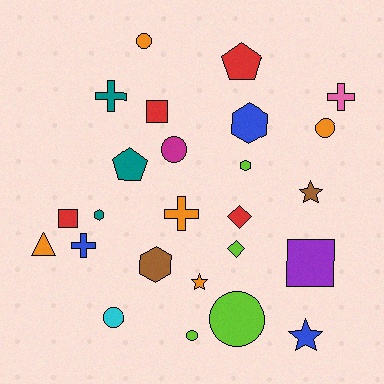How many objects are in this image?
There are 25 objects.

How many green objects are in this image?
There are no green objects.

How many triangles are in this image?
There is 1 triangle.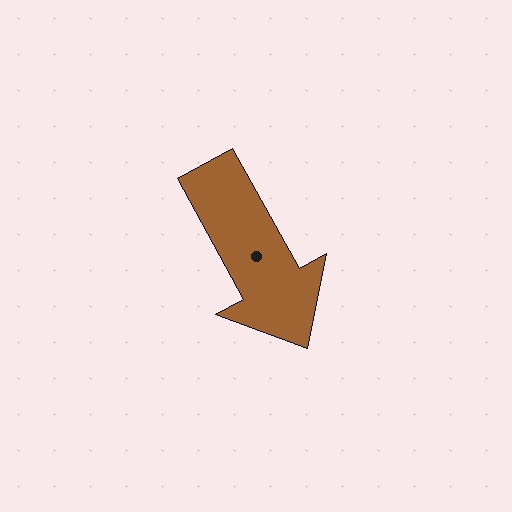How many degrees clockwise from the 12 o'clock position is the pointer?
Approximately 151 degrees.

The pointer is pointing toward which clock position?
Roughly 5 o'clock.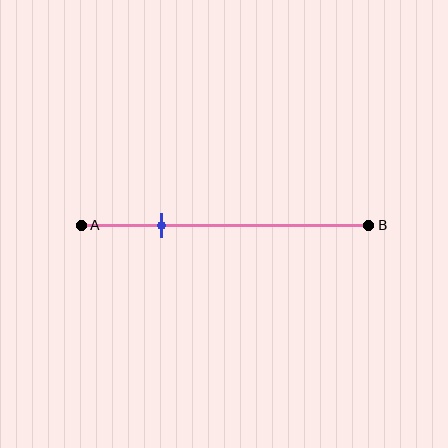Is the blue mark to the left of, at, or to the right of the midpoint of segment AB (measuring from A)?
The blue mark is to the left of the midpoint of segment AB.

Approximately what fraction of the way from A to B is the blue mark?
The blue mark is approximately 30% of the way from A to B.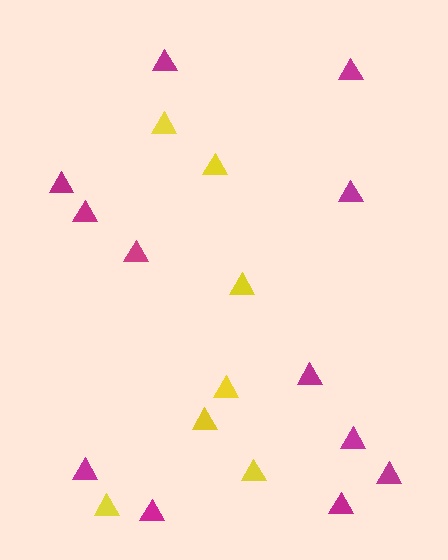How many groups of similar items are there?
There are 2 groups: one group of yellow triangles (7) and one group of magenta triangles (12).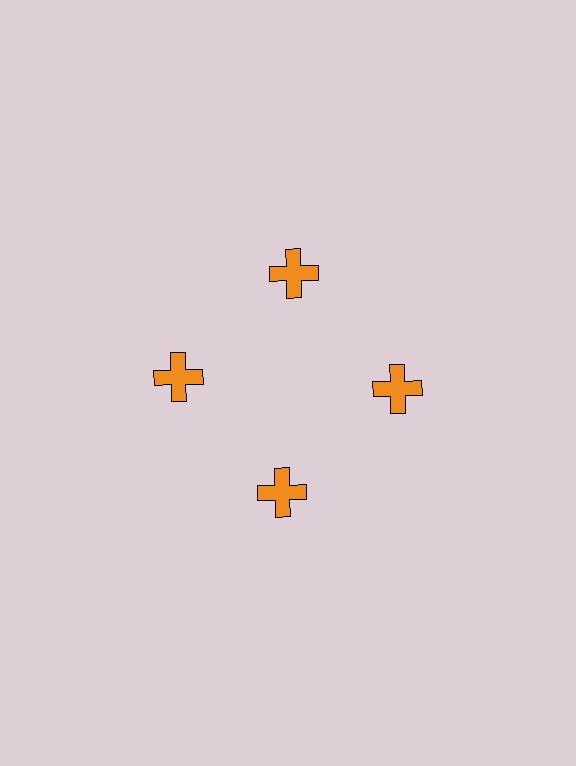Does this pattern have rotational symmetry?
Yes, this pattern has 4-fold rotational symmetry. It looks the same after rotating 90 degrees around the center.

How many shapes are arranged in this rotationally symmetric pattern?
There are 4 shapes, arranged in 4 groups of 1.